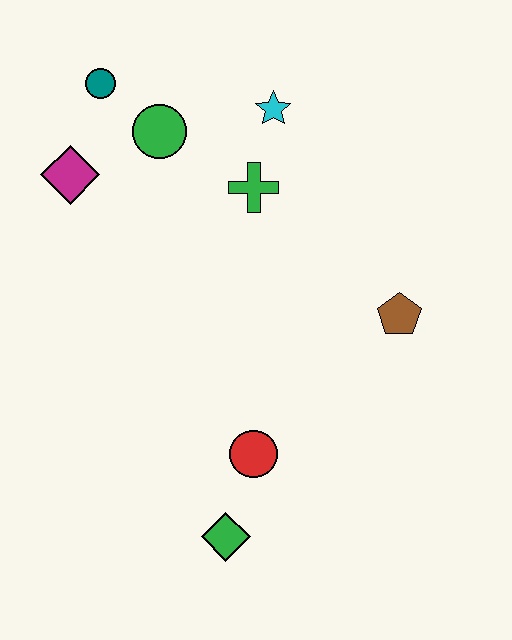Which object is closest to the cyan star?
The green cross is closest to the cyan star.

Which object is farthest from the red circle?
The teal circle is farthest from the red circle.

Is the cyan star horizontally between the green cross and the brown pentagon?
Yes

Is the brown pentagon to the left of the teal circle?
No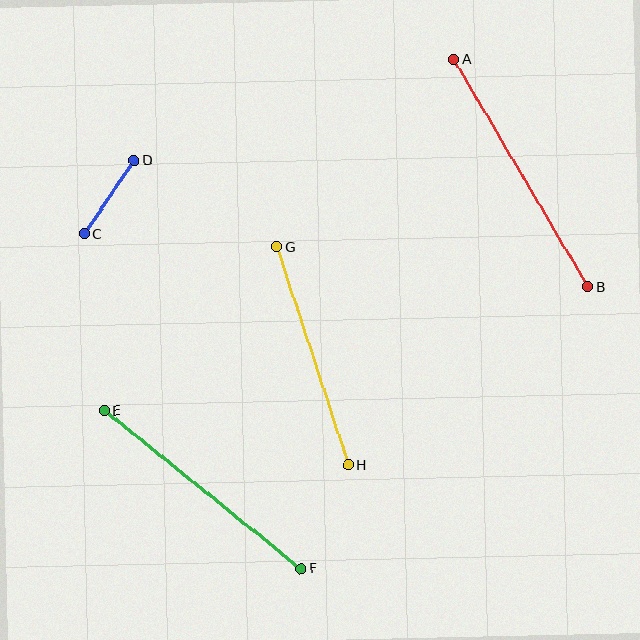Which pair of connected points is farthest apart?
Points A and B are farthest apart.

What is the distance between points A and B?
The distance is approximately 264 pixels.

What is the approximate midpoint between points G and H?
The midpoint is at approximately (313, 356) pixels.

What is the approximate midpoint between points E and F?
The midpoint is at approximately (203, 490) pixels.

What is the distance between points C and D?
The distance is approximately 89 pixels.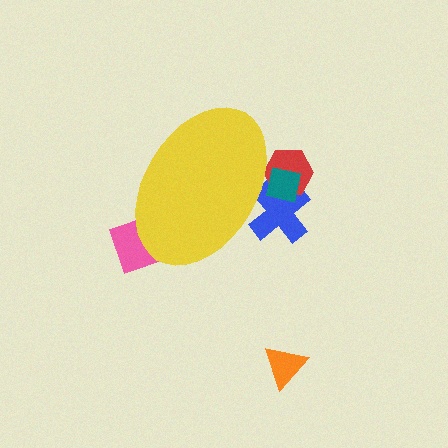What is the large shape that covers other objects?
A yellow ellipse.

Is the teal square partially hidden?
Yes, the teal square is partially hidden behind the yellow ellipse.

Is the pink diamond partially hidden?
Yes, the pink diamond is partially hidden behind the yellow ellipse.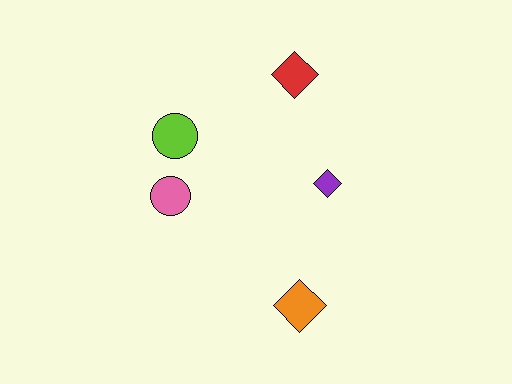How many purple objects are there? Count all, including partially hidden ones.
There is 1 purple object.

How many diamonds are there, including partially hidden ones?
There are 3 diamonds.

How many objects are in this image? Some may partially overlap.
There are 5 objects.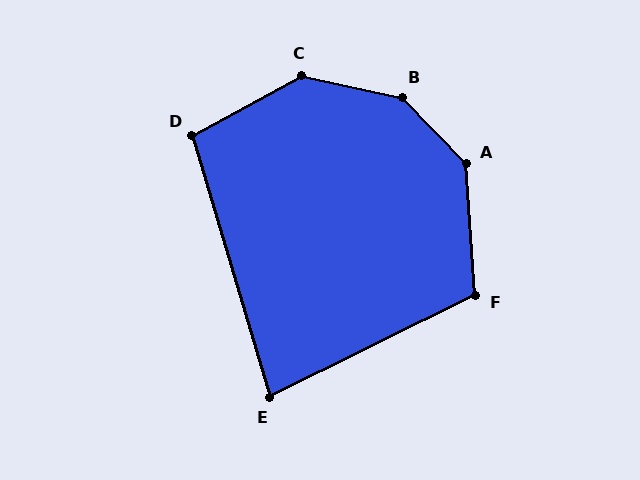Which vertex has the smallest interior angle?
E, at approximately 80 degrees.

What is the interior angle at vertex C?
Approximately 140 degrees (obtuse).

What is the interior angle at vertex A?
Approximately 140 degrees (obtuse).